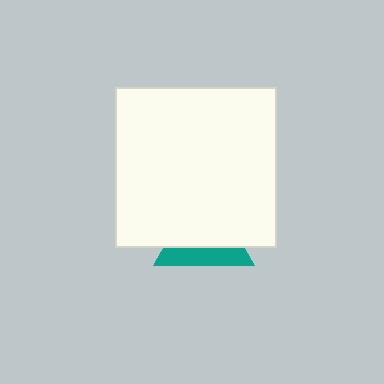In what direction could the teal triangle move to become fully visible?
The teal triangle could move down. That would shift it out from behind the white square entirely.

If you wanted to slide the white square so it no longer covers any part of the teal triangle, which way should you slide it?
Slide it up — that is the most direct way to separate the two shapes.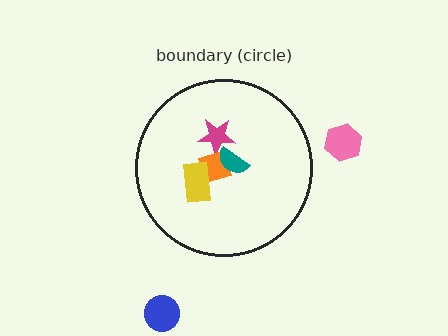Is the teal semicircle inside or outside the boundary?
Inside.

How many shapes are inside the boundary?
4 inside, 2 outside.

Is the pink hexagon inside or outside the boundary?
Outside.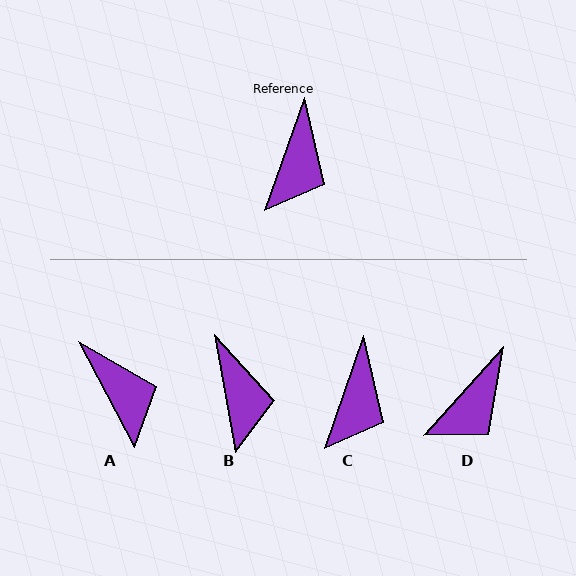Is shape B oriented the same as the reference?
No, it is off by about 30 degrees.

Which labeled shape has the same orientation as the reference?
C.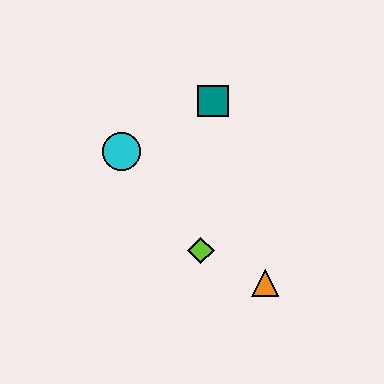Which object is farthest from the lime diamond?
The teal square is farthest from the lime diamond.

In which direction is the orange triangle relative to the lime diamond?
The orange triangle is to the right of the lime diamond.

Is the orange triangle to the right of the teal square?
Yes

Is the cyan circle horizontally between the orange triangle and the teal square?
No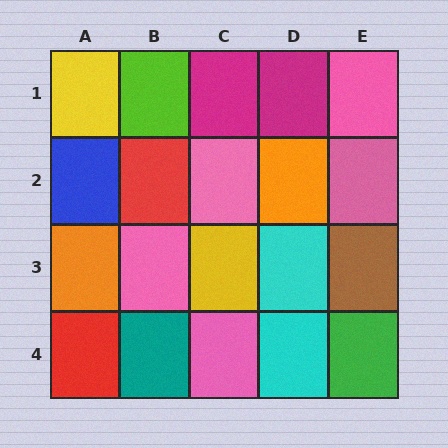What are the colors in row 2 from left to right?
Blue, red, pink, orange, pink.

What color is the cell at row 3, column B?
Pink.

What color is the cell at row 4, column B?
Teal.